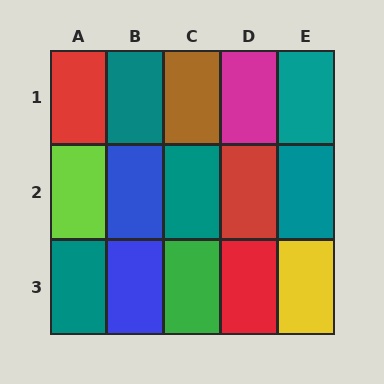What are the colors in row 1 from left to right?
Red, teal, brown, magenta, teal.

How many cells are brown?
1 cell is brown.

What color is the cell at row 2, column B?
Blue.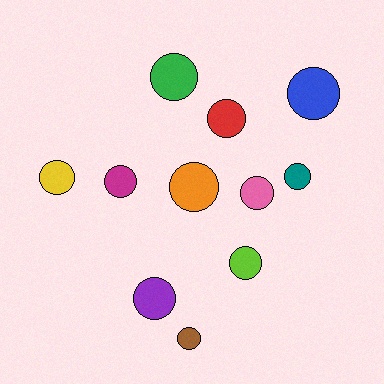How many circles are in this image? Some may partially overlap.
There are 11 circles.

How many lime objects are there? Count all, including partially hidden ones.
There is 1 lime object.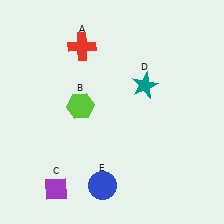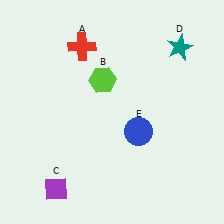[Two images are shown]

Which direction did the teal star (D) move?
The teal star (D) moved up.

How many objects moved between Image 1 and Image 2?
3 objects moved between the two images.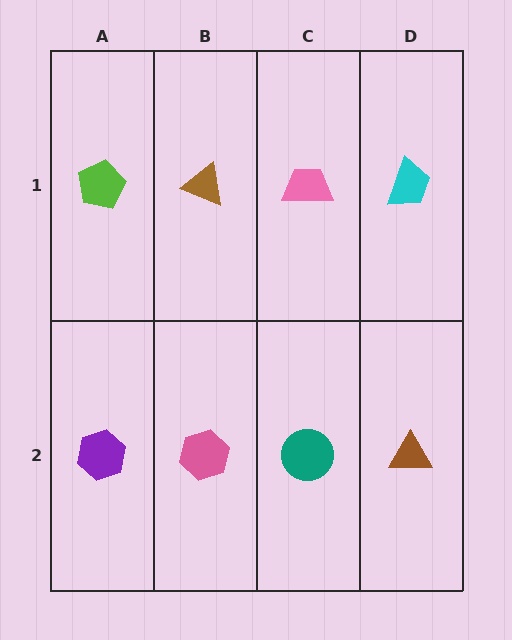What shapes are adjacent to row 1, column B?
A pink hexagon (row 2, column B), a lime pentagon (row 1, column A), a pink trapezoid (row 1, column C).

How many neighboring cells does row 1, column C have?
3.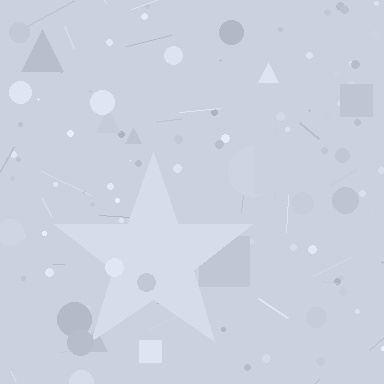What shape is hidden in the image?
A star is hidden in the image.